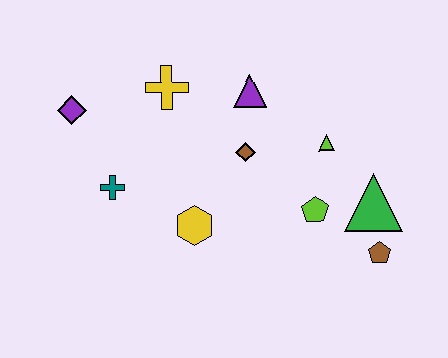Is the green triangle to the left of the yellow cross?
No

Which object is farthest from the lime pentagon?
The purple diamond is farthest from the lime pentagon.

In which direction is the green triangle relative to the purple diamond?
The green triangle is to the right of the purple diamond.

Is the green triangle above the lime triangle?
No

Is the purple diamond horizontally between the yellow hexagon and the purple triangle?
No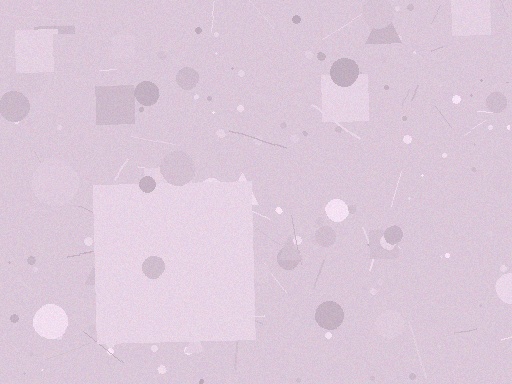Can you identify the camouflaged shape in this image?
The camouflaged shape is a square.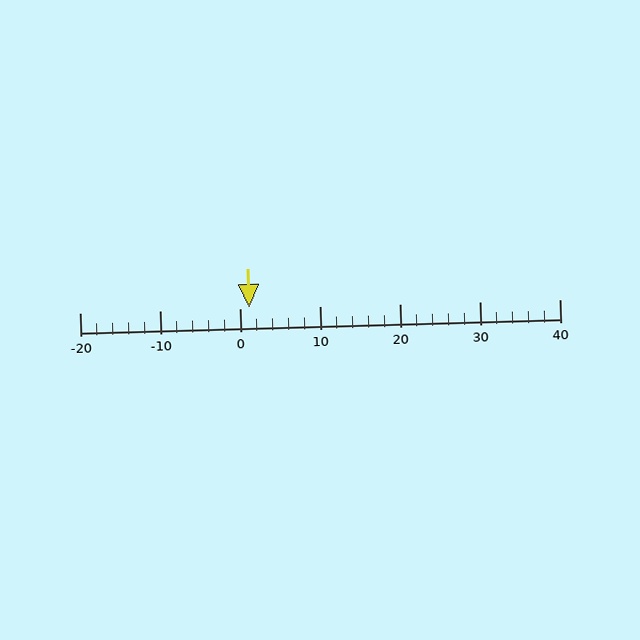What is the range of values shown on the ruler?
The ruler shows values from -20 to 40.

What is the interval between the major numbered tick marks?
The major tick marks are spaced 10 units apart.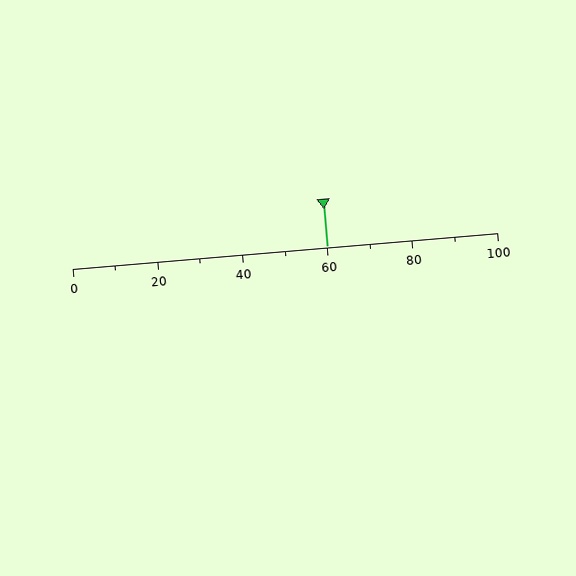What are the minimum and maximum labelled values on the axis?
The axis runs from 0 to 100.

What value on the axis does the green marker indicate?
The marker indicates approximately 60.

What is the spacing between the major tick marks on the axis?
The major ticks are spaced 20 apart.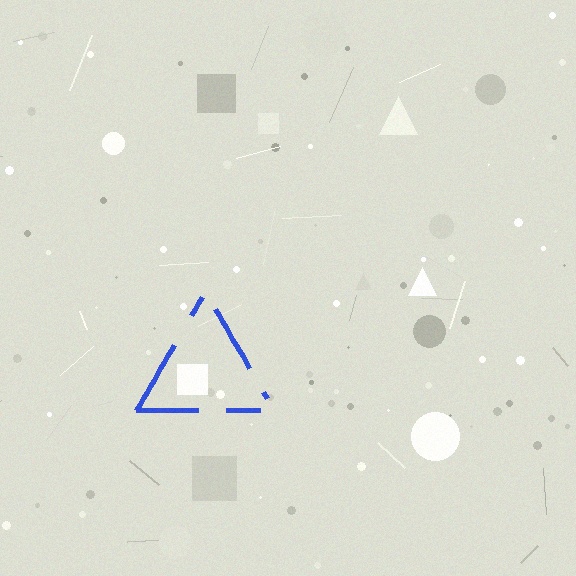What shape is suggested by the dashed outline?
The dashed outline suggests a triangle.